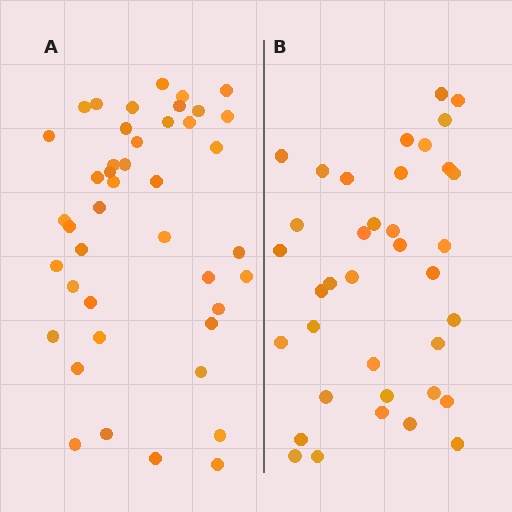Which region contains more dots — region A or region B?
Region A (the left region) has more dots.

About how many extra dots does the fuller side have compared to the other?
Region A has about 6 more dots than region B.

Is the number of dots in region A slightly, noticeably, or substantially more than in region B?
Region A has only slightly more — the two regions are fairly close. The ratio is roughly 1.2 to 1.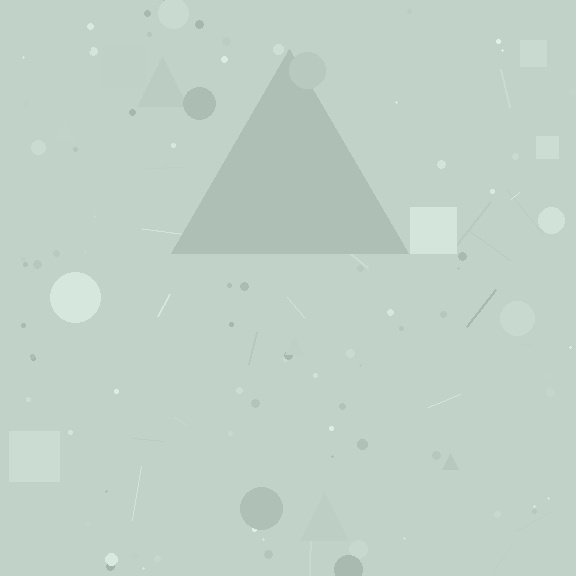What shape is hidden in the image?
A triangle is hidden in the image.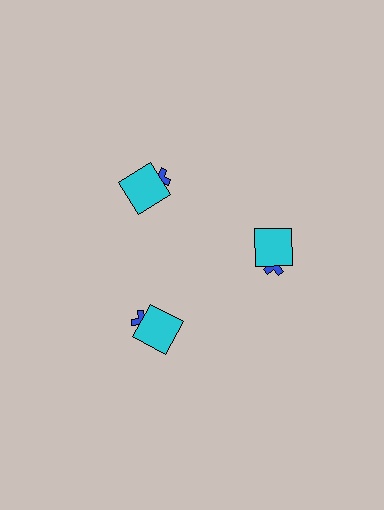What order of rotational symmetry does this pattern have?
This pattern has 3-fold rotational symmetry.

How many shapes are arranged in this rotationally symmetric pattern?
There are 6 shapes, arranged in 3 groups of 2.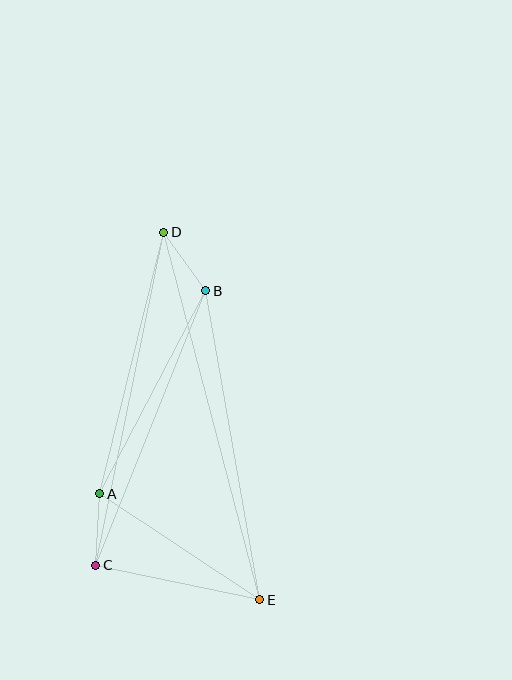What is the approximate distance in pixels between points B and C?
The distance between B and C is approximately 296 pixels.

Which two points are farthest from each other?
Points D and E are farthest from each other.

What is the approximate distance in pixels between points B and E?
The distance between B and E is approximately 313 pixels.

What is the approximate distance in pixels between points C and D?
The distance between C and D is approximately 340 pixels.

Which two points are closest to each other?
Points A and C are closest to each other.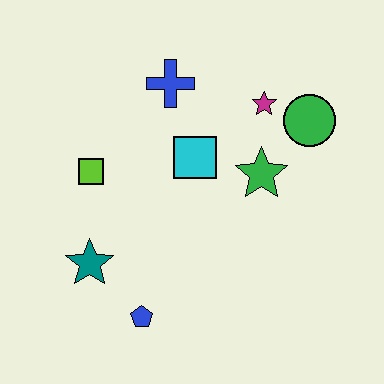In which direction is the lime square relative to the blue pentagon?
The lime square is above the blue pentagon.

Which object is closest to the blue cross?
The cyan square is closest to the blue cross.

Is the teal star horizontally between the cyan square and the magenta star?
No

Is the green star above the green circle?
No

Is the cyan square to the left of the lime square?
No